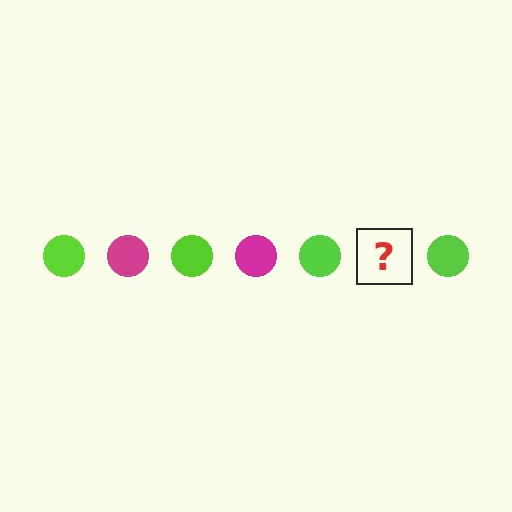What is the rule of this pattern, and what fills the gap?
The rule is that the pattern cycles through lime, magenta circles. The gap should be filled with a magenta circle.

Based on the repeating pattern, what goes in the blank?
The blank should be a magenta circle.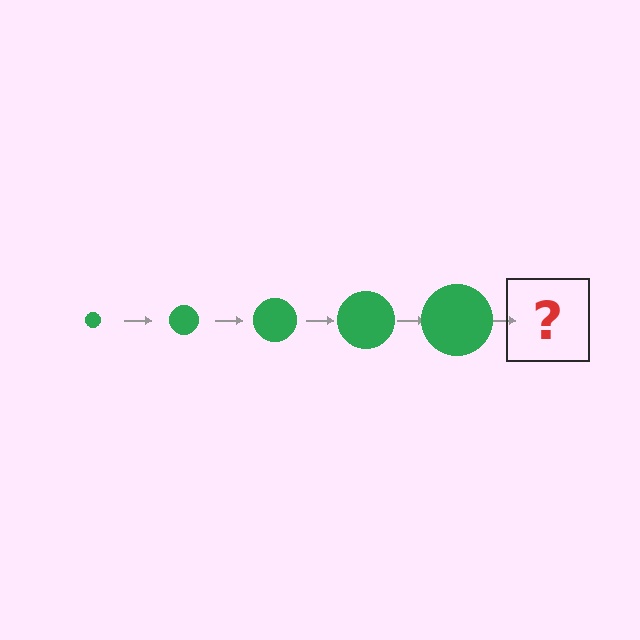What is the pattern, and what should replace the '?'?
The pattern is that the circle gets progressively larger each step. The '?' should be a green circle, larger than the previous one.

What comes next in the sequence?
The next element should be a green circle, larger than the previous one.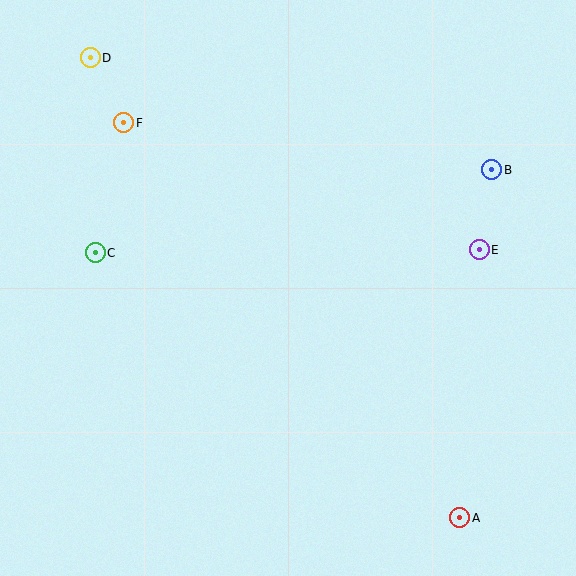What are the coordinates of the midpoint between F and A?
The midpoint between F and A is at (292, 320).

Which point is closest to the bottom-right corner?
Point A is closest to the bottom-right corner.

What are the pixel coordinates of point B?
Point B is at (492, 170).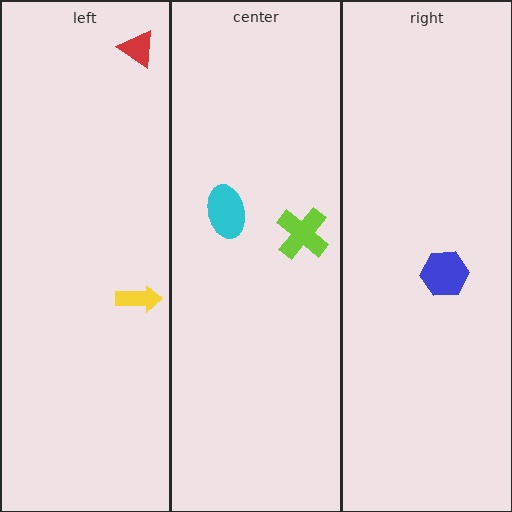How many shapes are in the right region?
1.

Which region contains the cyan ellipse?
The center region.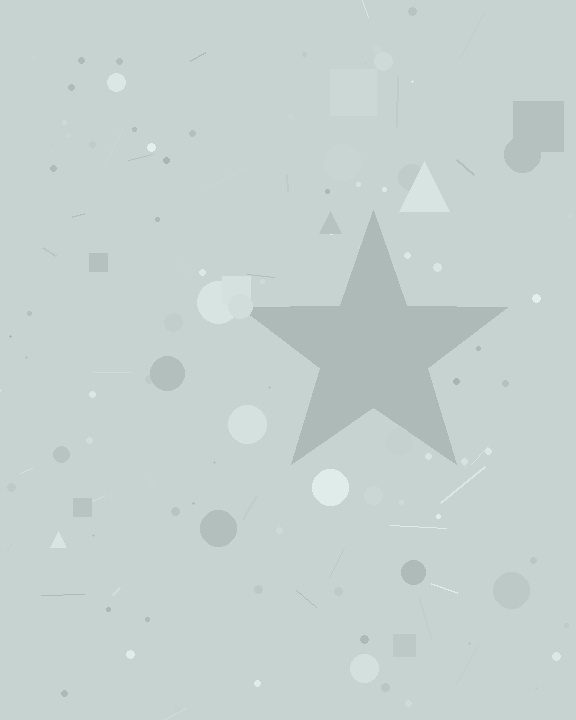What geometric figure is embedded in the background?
A star is embedded in the background.